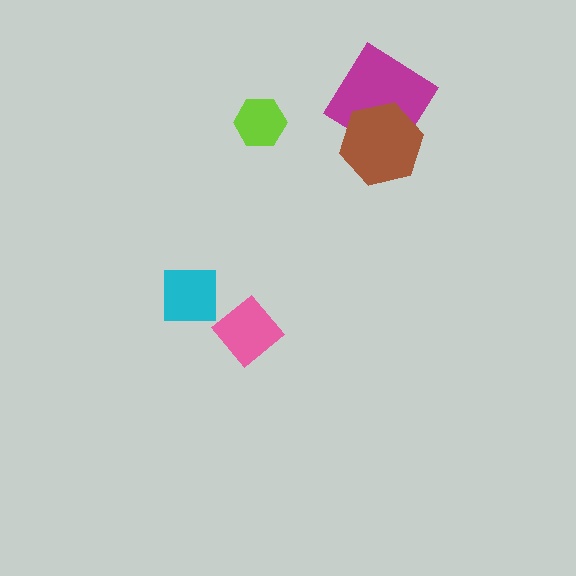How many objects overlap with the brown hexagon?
1 object overlaps with the brown hexagon.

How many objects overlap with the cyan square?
0 objects overlap with the cyan square.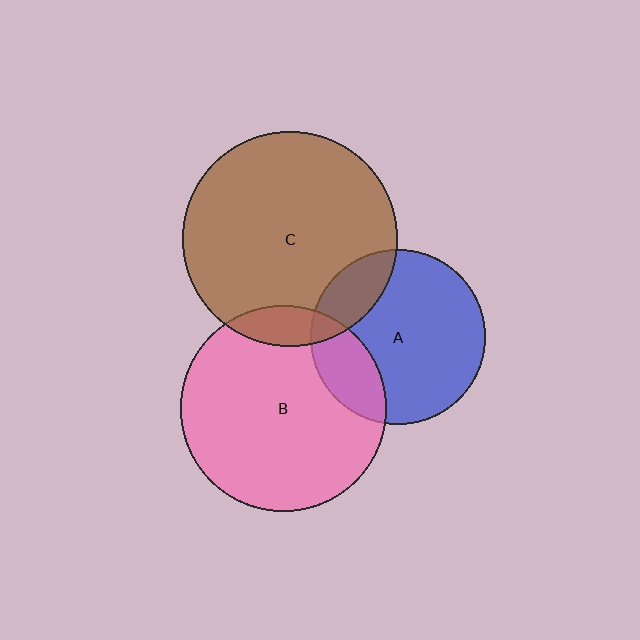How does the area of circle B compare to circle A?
Approximately 1.4 times.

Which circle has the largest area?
Circle C (brown).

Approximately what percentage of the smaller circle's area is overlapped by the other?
Approximately 20%.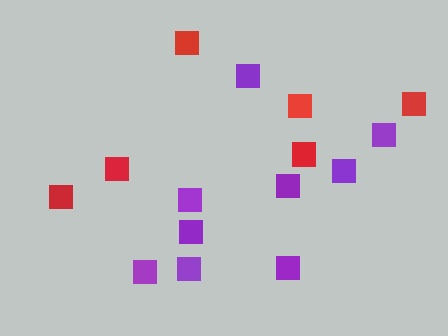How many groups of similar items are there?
There are 2 groups: one group of red squares (6) and one group of purple squares (9).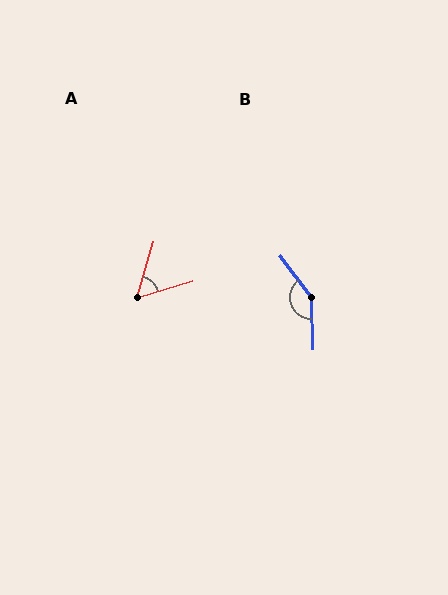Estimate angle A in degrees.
Approximately 57 degrees.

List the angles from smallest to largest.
A (57°), B (145°).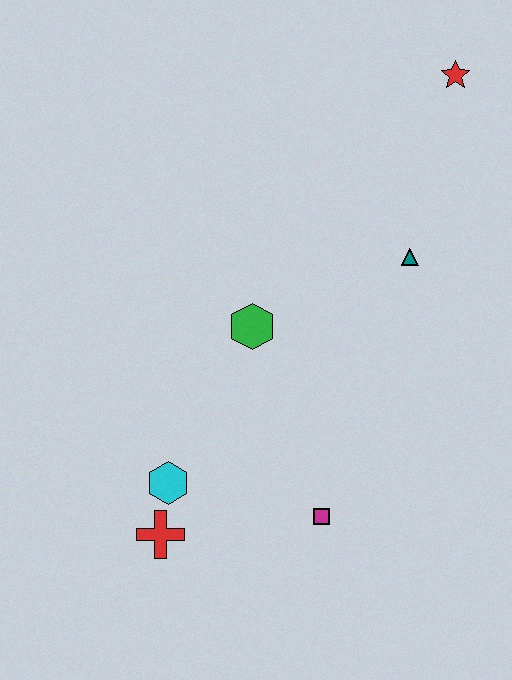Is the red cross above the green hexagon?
No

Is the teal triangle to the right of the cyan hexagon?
Yes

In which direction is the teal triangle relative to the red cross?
The teal triangle is above the red cross.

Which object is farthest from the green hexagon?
The red star is farthest from the green hexagon.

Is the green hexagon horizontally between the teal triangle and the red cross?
Yes